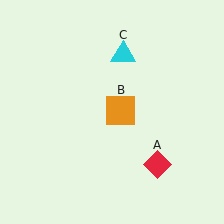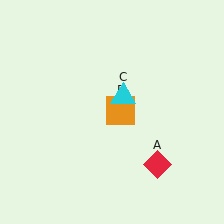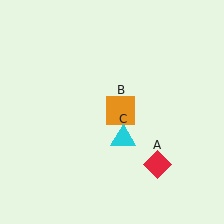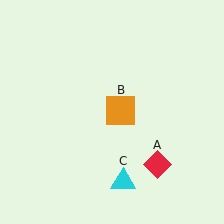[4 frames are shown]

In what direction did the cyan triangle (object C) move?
The cyan triangle (object C) moved down.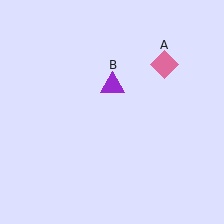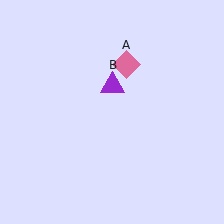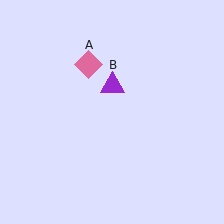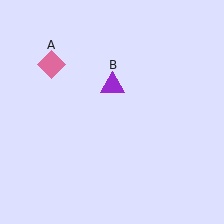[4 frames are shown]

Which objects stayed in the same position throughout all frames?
Purple triangle (object B) remained stationary.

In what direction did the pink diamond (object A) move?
The pink diamond (object A) moved left.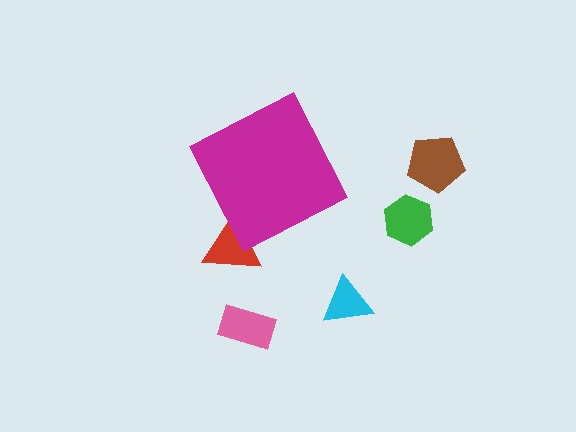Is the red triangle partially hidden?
Yes, the red triangle is partially hidden behind the magenta diamond.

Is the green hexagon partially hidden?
No, the green hexagon is fully visible.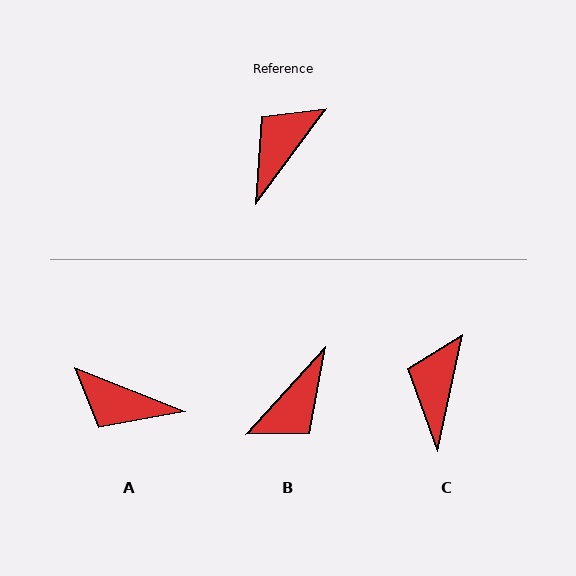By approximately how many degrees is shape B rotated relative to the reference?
Approximately 174 degrees counter-clockwise.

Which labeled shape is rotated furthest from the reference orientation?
B, about 174 degrees away.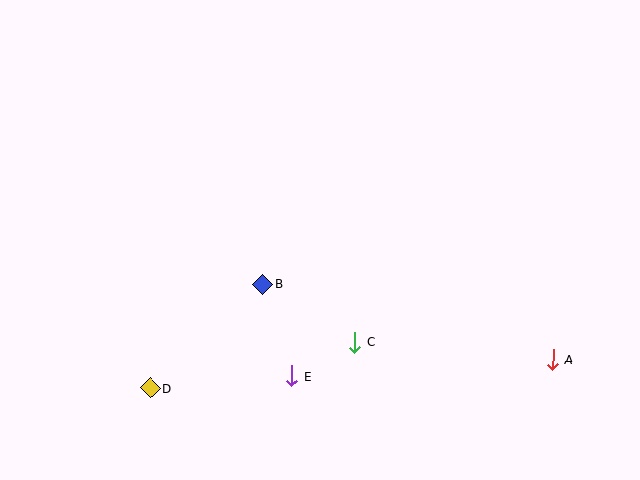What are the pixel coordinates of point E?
Point E is at (292, 376).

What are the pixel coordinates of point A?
Point A is at (553, 360).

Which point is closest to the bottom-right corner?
Point A is closest to the bottom-right corner.